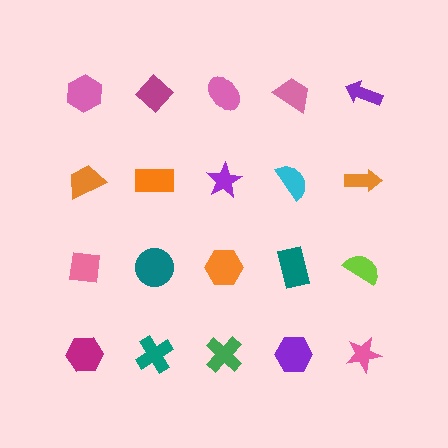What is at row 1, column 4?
A pink trapezoid.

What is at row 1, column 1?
A pink hexagon.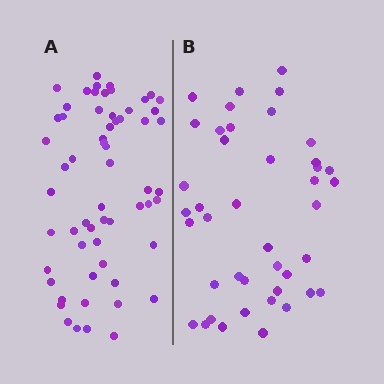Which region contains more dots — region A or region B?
Region A (the left region) has more dots.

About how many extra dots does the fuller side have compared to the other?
Region A has approximately 20 more dots than region B.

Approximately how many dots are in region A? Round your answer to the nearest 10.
About 60 dots.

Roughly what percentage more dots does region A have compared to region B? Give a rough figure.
About 45% more.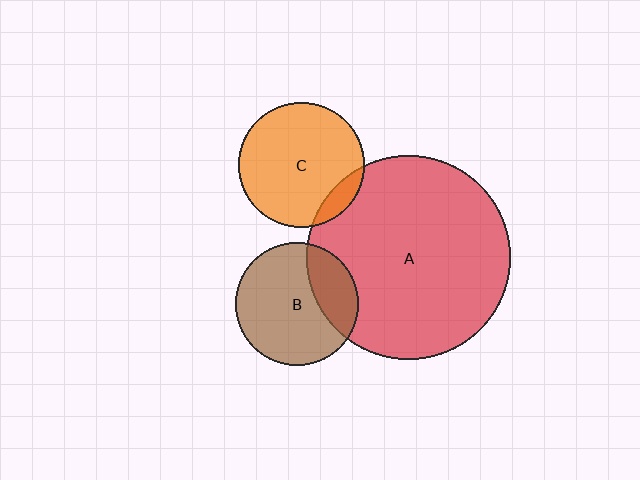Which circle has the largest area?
Circle A (red).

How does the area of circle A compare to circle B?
Approximately 2.7 times.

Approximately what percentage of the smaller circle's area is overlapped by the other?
Approximately 25%.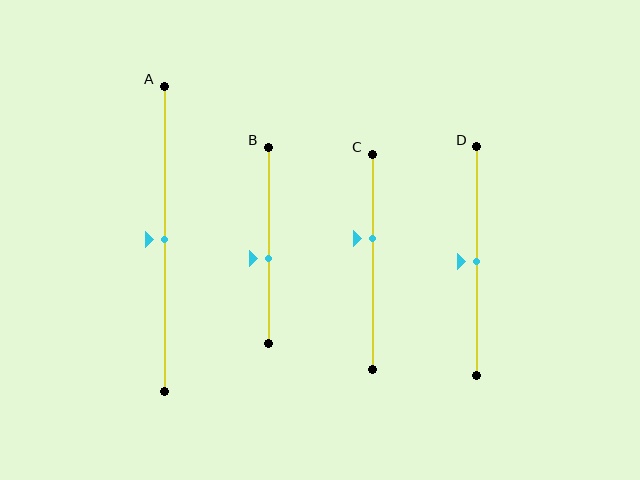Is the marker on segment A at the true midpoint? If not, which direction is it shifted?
Yes, the marker on segment A is at the true midpoint.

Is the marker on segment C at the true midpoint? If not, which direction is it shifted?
No, the marker on segment C is shifted upward by about 11% of the segment length.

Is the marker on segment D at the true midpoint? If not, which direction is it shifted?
Yes, the marker on segment D is at the true midpoint.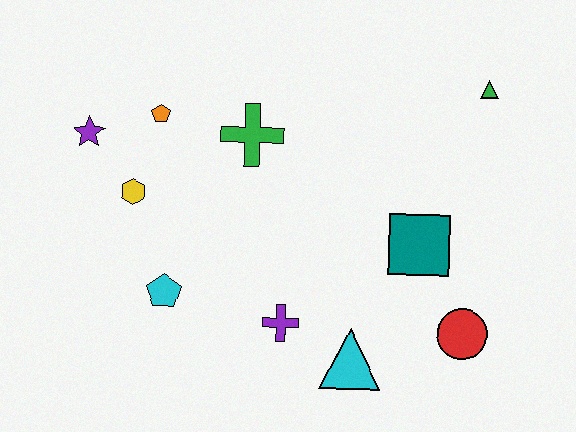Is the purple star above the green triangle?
No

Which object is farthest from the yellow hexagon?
The green triangle is farthest from the yellow hexagon.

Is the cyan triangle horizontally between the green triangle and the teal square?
No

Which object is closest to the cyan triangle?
The purple cross is closest to the cyan triangle.